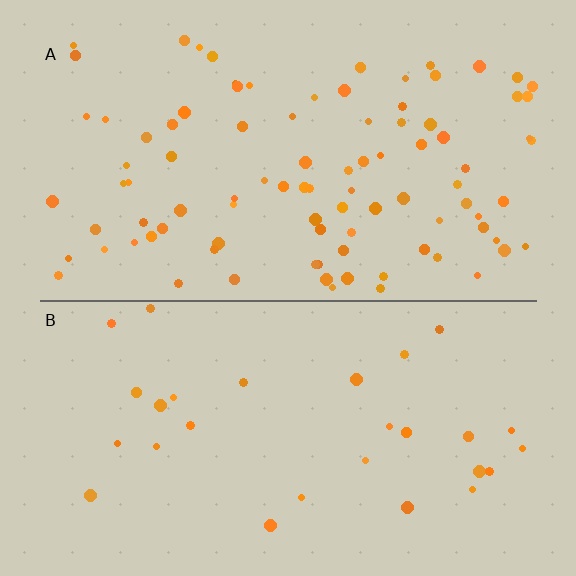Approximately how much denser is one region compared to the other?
Approximately 3.2× — region A over region B.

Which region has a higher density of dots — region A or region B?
A (the top).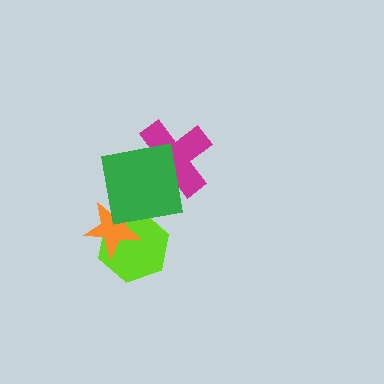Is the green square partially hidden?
No, no other shape covers it.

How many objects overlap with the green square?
3 objects overlap with the green square.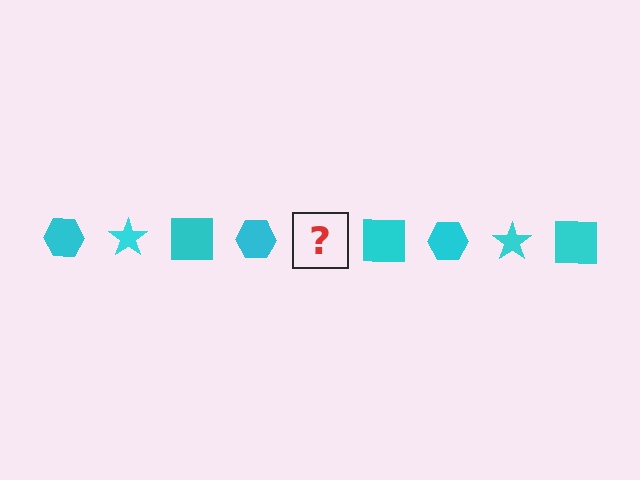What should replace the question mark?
The question mark should be replaced with a cyan star.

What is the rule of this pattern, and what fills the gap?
The rule is that the pattern cycles through hexagon, star, square shapes in cyan. The gap should be filled with a cyan star.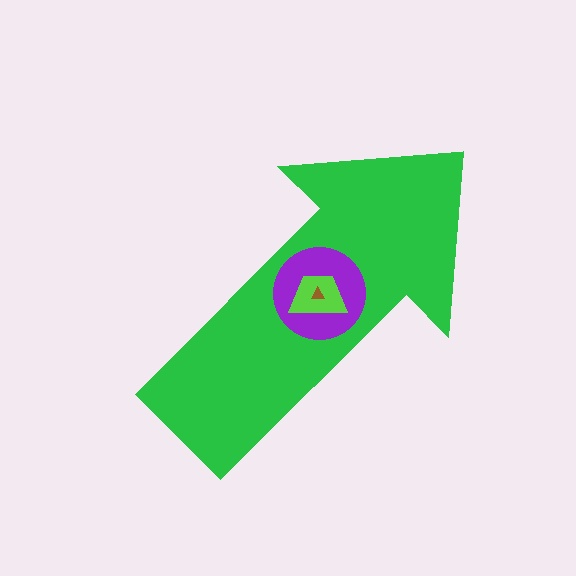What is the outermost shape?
The green arrow.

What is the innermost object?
The brown triangle.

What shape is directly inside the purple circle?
The lime trapezoid.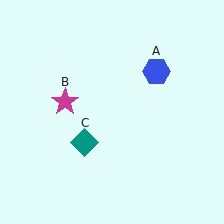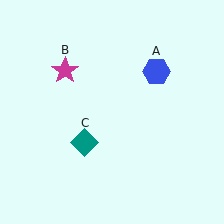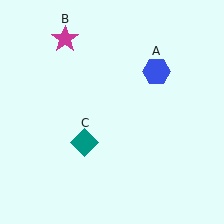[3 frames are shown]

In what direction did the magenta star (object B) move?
The magenta star (object B) moved up.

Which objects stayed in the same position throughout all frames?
Blue hexagon (object A) and teal diamond (object C) remained stationary.